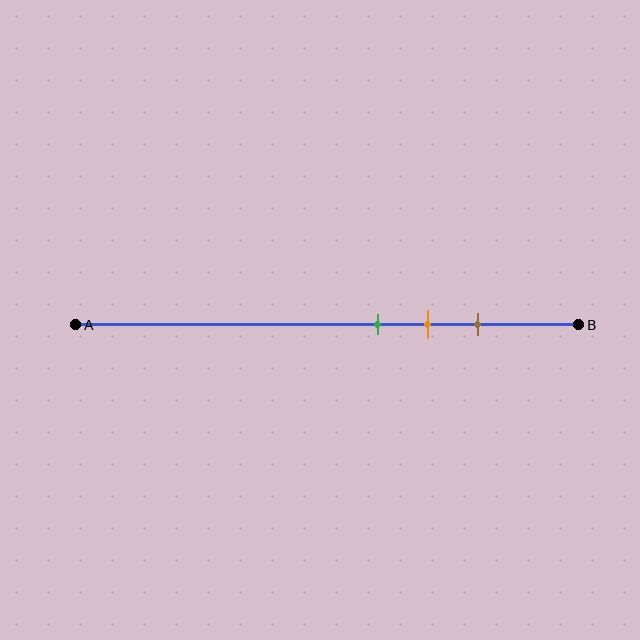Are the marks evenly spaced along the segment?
Yes, the marks are approximately evenly spaced.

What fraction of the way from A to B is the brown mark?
The brown mark is approximately 80% (0.8) of the way from A to B.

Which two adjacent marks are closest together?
The green and orange marks are the closest adjacent pair.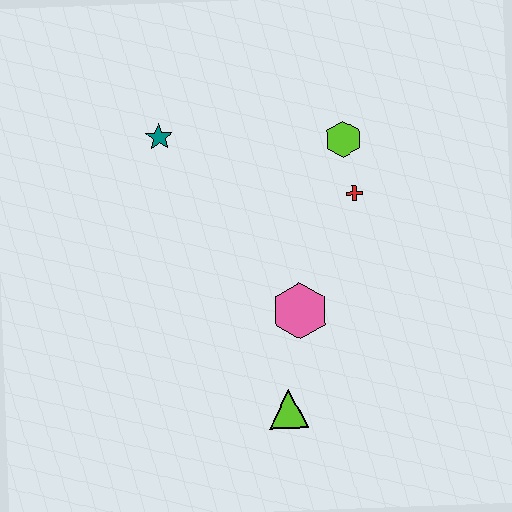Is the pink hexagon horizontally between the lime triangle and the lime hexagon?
Yes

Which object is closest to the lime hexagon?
The red cross is closest to the lime hexagon.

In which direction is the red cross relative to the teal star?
The red cross is to the right of the teal star.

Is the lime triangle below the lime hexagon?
Yes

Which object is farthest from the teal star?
The lime triangle is farthest from the teal star.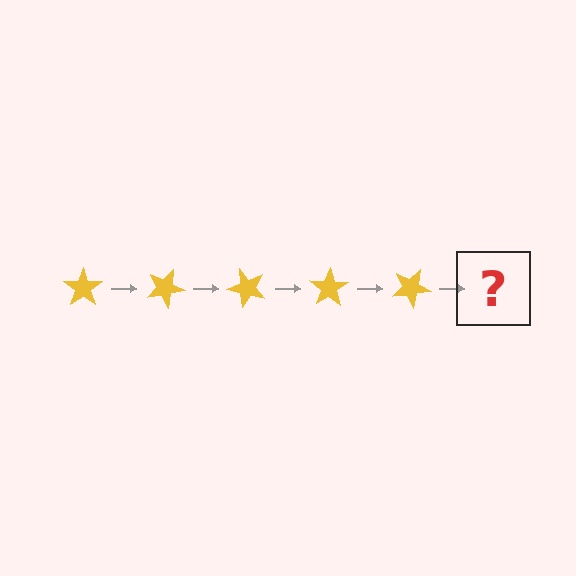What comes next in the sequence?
The next element should be a yellow star rotated 125 degrees.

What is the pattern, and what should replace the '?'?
The pattern is that the star rotates 25 degrees each step. The '?' should be a yellow star rotated 125 degrees.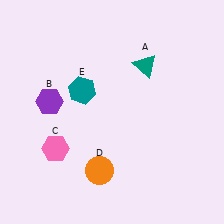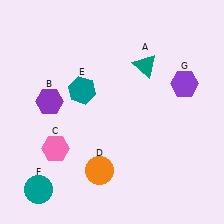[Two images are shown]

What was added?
A teal circle (F), a purple hexagon (G) were added in Image 2.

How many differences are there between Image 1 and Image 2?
There are 2 differences between the two images.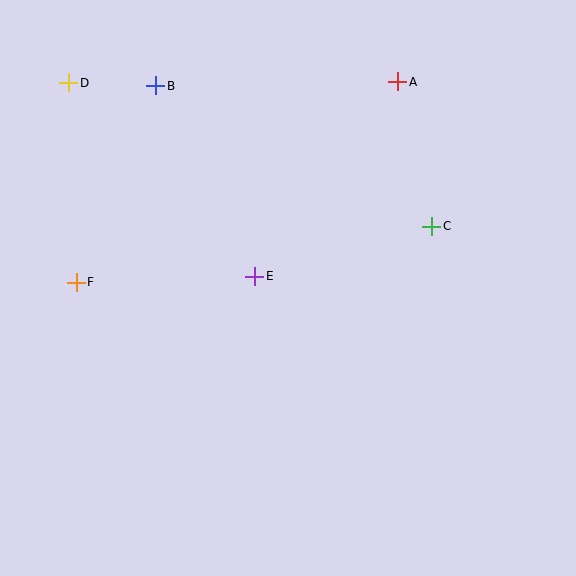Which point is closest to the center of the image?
Point E at (255, 276) is closest to the center.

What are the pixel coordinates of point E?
Point E is at (255, 276).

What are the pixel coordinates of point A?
Point A is at (398, 82).